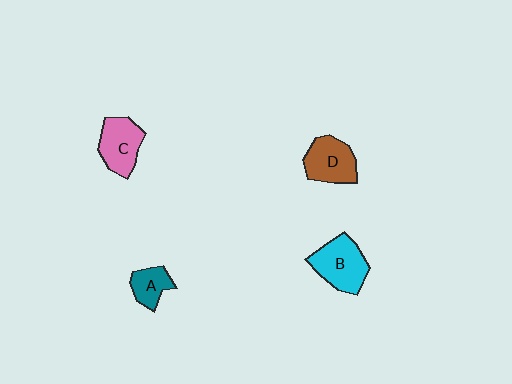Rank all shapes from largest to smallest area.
From largest to smallest: B (cyan), C (pink), D (brown), A (teal).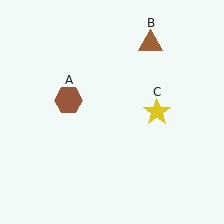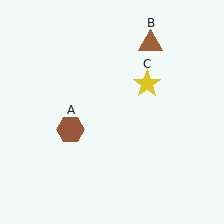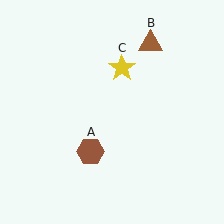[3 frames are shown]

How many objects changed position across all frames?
2 objects changed position: brown hexagon (object A), yellow star (object C).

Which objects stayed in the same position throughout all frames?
Brown triangle (object B) remained stationary.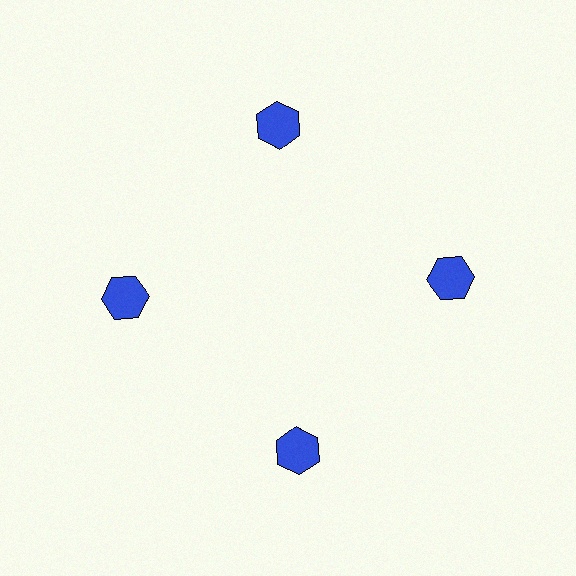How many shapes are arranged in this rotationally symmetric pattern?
There are 4 shapes, arranged in 4 groups of 1.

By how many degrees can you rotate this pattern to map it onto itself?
The pattern maps onto itself every 90 degrees of rotation.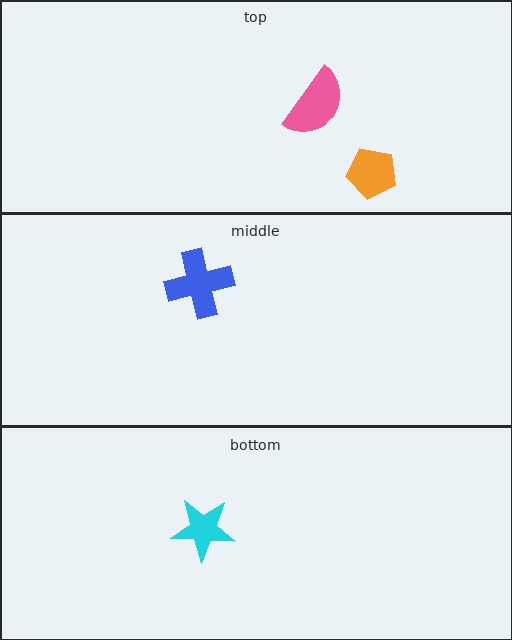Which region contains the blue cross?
The middle region.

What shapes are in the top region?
The pink semicircle, the orange pentagon.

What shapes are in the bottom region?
The cyan star.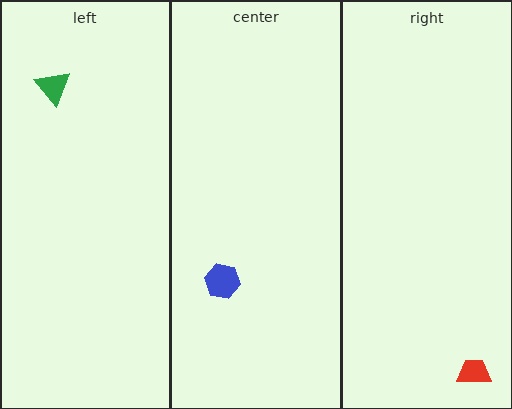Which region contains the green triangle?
The left region.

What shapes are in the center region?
The blue hexagon.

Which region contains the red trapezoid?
The right region.